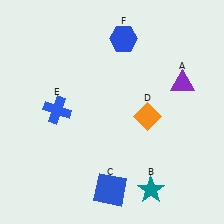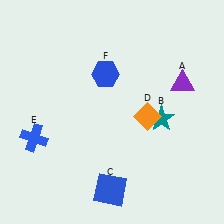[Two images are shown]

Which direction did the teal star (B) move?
The teal star (B) moved up.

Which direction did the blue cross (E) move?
The blue cross (E) moved down.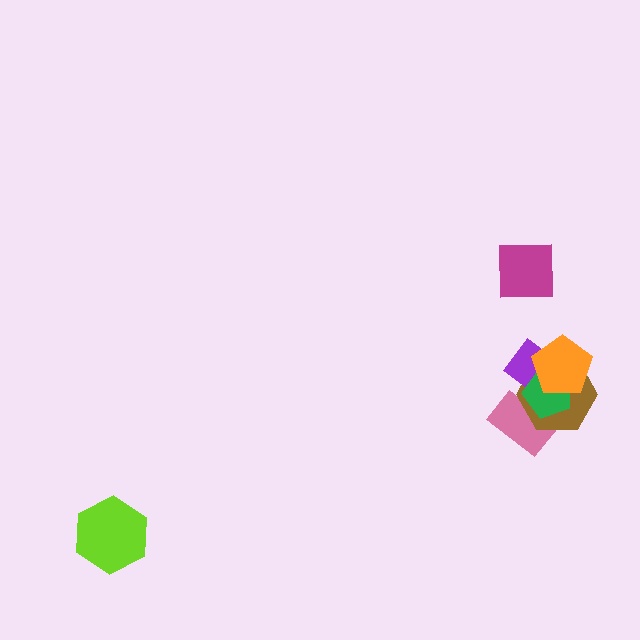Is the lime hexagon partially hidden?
No, no other shape covers it.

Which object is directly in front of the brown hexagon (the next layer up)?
The purple rectangle is directly in front of the brown hexagon.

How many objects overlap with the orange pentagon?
3 objects overlap with the orange pentagon.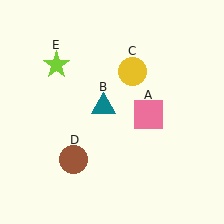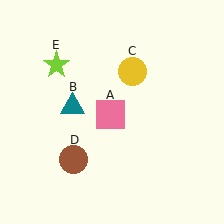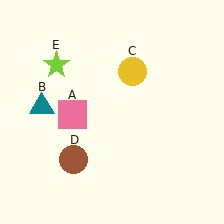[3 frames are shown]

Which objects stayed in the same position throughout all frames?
Yellow circle (object C) and brown circle (object D) and lime star (object E) remained stationary.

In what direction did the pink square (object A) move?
The pink square (object A) moved left.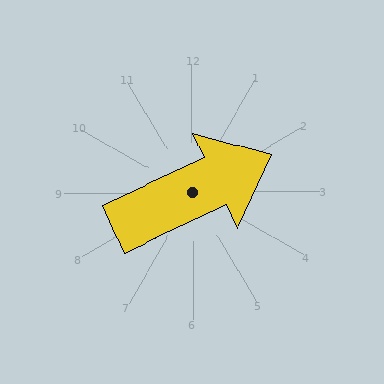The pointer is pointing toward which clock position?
Roughly 2 o'clock.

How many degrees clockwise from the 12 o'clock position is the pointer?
Approximately 65 degrees.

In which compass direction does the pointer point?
Northeast.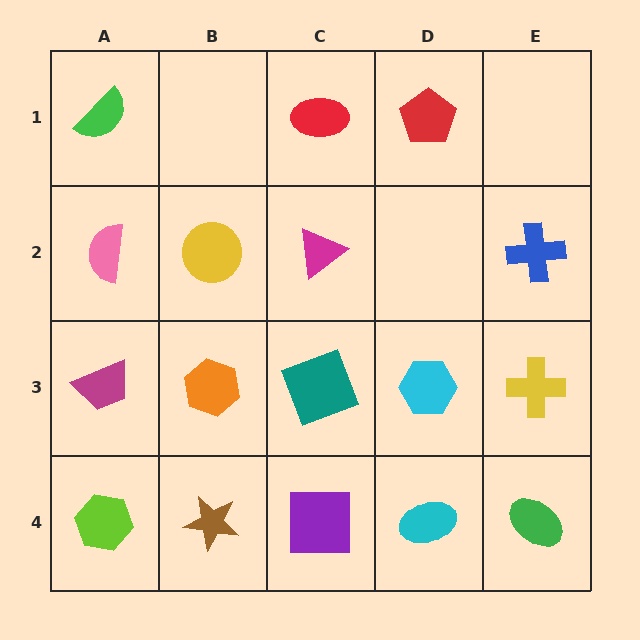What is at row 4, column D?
A cyan ellipse.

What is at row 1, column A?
A green semicircle.